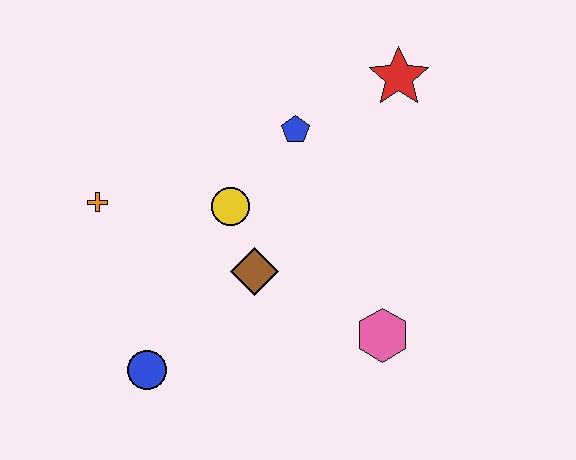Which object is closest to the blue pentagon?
The yellow circle is closest to the blue pentagon.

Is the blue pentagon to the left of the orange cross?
No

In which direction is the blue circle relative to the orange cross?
The blue circle is below the orange cross.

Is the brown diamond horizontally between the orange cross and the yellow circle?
No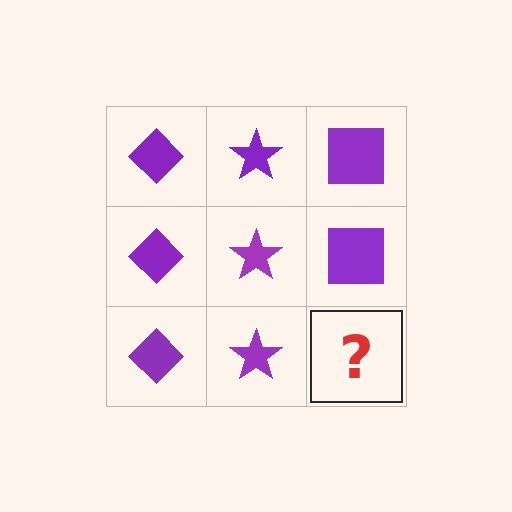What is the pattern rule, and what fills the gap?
The rule is that each column has a consistent shape. The gap should be filled with a purple square.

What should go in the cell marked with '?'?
The missing cell should contain a purple square.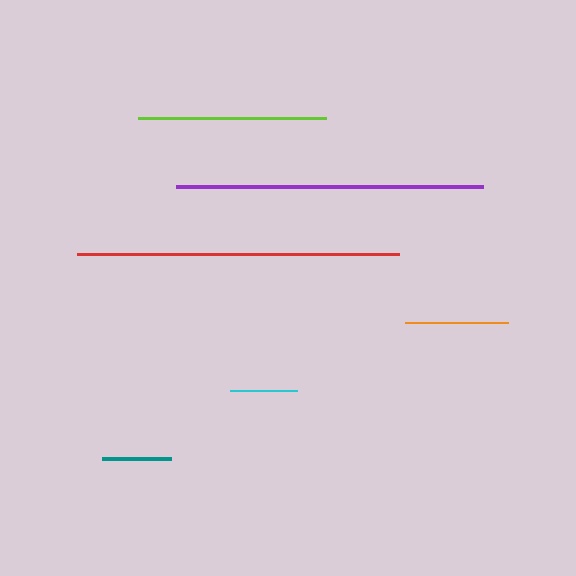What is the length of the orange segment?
The orange segment is approximately 104 pixels long.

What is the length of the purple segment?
The purple segment is approximately 307 pixels long.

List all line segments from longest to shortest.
From longest to shortest: red, purple, lime, orange, teal, cyan.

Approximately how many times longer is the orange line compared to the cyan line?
The orange line is approximately 1.5 times the length of the cyan line.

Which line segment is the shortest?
The cyan line is the shortest at approximately 67 pixels.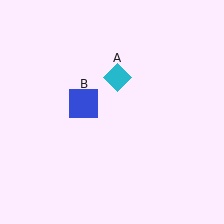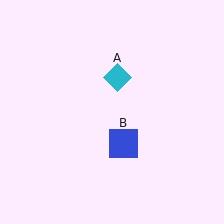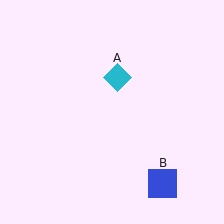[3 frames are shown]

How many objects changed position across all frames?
1 object changed position: blue square (object B).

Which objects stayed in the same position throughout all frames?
Cyan diamond (object A) remained stationary.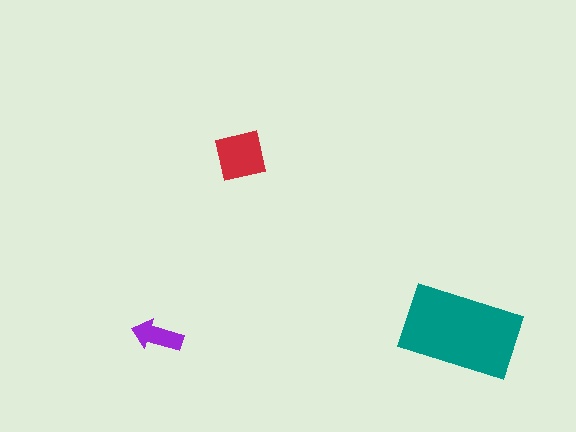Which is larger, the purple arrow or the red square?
The red square.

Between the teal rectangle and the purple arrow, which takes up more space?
The teal rectangle.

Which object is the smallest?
The purple arrow.